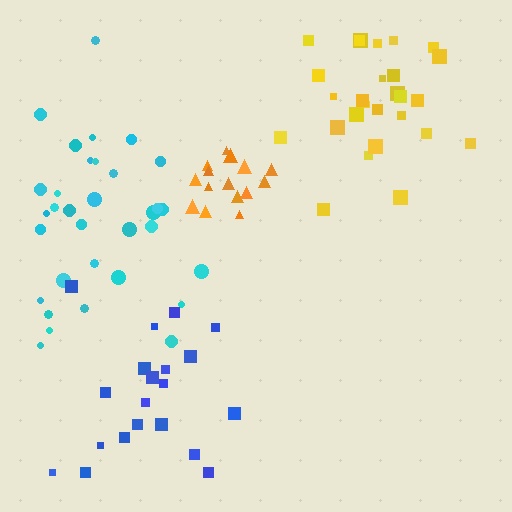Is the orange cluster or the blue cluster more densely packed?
Orange.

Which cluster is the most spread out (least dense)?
Blue.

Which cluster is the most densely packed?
Orange.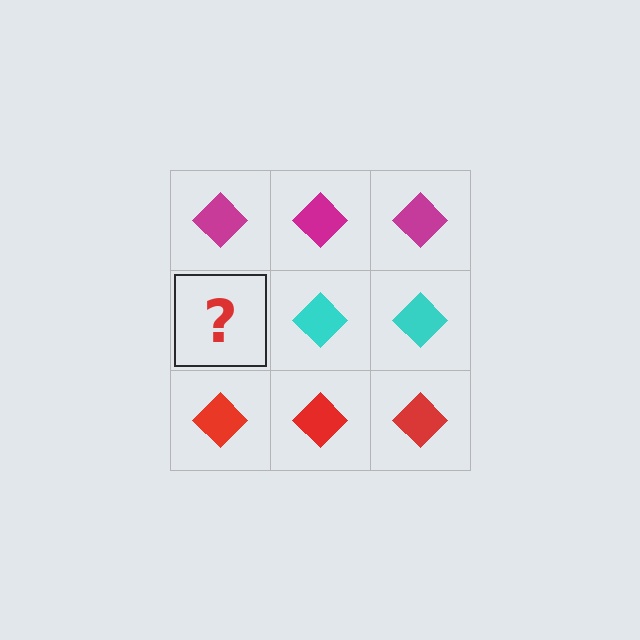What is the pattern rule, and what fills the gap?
The rule is that each row has a consistent color. The gap should be filled with a cyan diamond.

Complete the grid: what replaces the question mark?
The question mark should be replaced with a cyan diamond.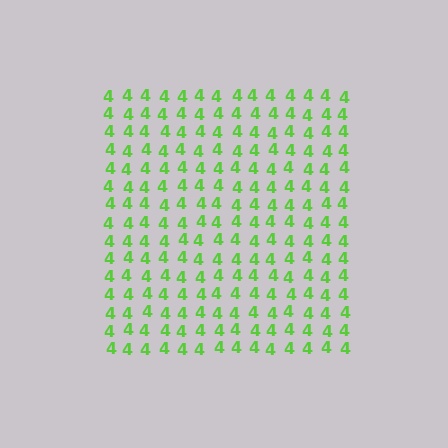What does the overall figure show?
The overall figure shows a square.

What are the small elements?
The small elements are digit 4's.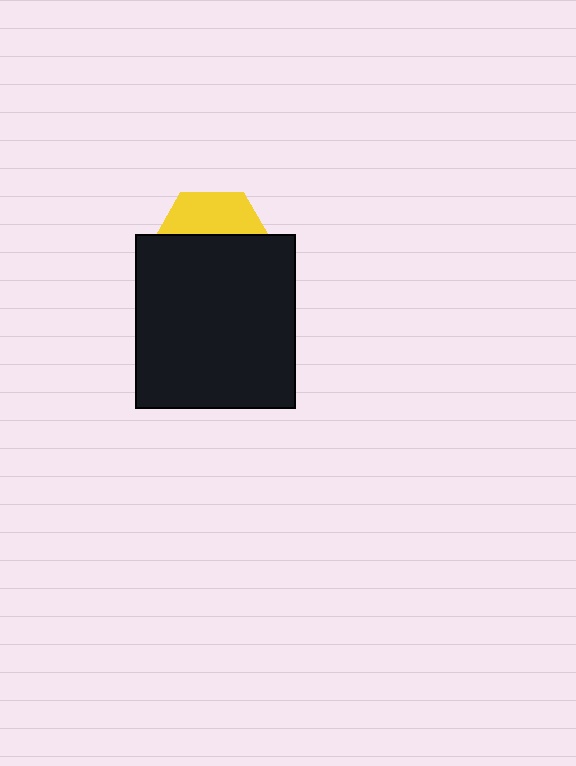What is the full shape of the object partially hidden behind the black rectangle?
The partially hidden object is a yellow hexagon.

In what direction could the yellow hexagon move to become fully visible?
The yellow hexagon could move up. That would shift it out from behind the black rectangle entirely.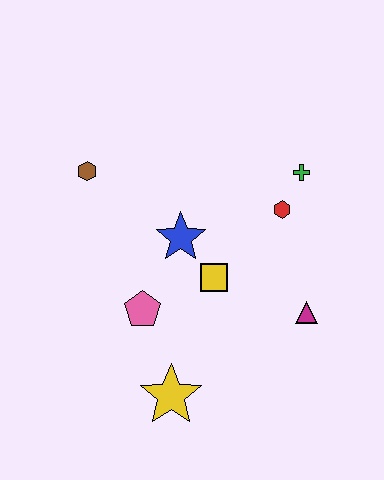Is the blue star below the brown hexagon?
Yes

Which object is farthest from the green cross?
The yellow star is farthest from the green cross.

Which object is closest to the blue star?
The yellow square is closest to the blue star.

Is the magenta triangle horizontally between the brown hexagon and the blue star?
No